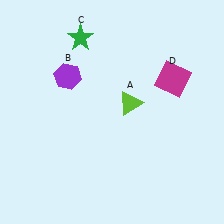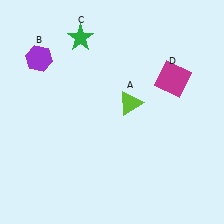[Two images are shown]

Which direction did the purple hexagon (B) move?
The purple hexagon (B) moved left.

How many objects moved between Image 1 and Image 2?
1 object moved between the two images.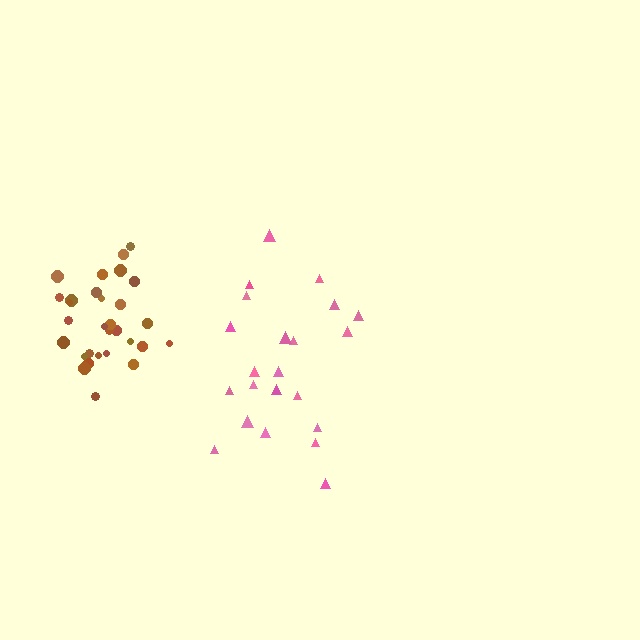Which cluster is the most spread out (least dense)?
Pink.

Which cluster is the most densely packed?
Brown.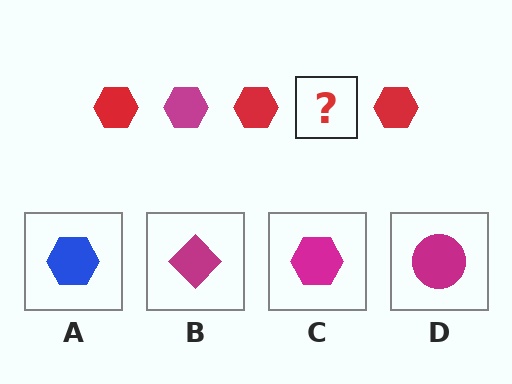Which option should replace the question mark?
Option C.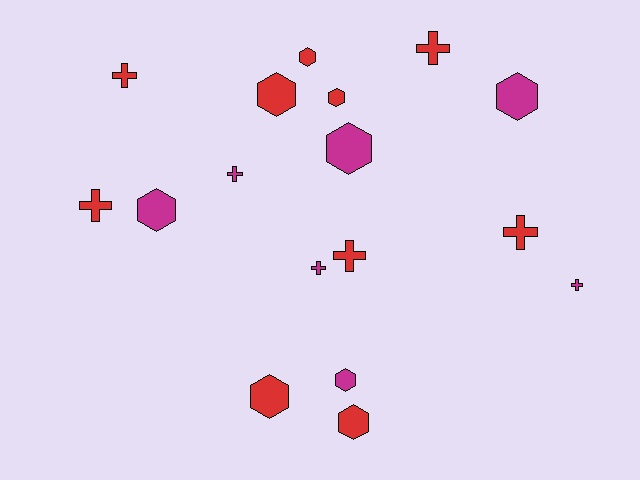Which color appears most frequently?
Red, with 10 objects.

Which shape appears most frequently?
Hexagon, with 9 objects.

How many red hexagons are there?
There are 5 red hexagons.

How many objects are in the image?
There are 17 objects.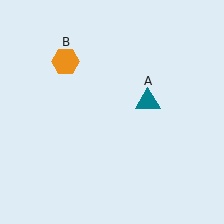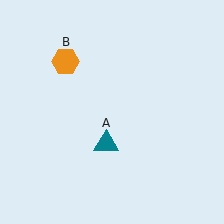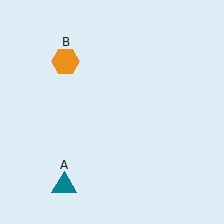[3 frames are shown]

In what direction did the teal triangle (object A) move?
The teal triangle (object A) moved down and to the left.